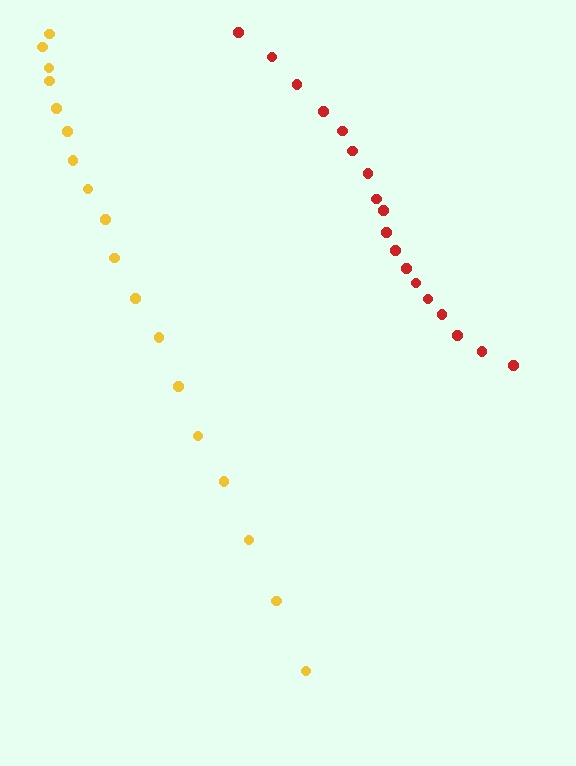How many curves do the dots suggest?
There are 2 distinct paths.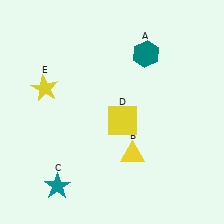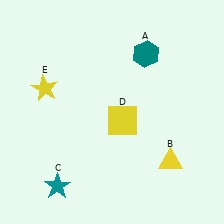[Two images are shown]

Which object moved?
The yellow triangle (B) moved right.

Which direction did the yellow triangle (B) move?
The yellow triangle (B) moved right.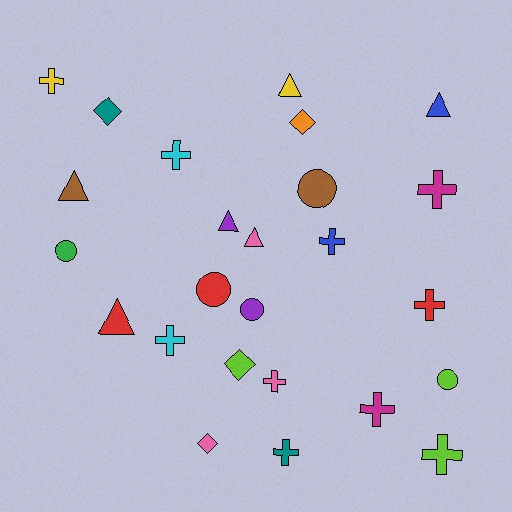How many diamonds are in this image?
There are 4 diamonds.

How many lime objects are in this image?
There are 3 lime objects.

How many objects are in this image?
There are 25 objects.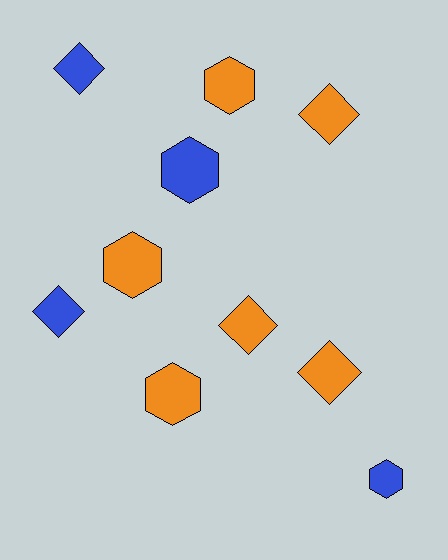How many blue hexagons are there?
There are 2 blue hexagons.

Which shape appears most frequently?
Hexagon, with 5 objects.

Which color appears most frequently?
Orange, with 6 objects.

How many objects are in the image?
There are 10 objects.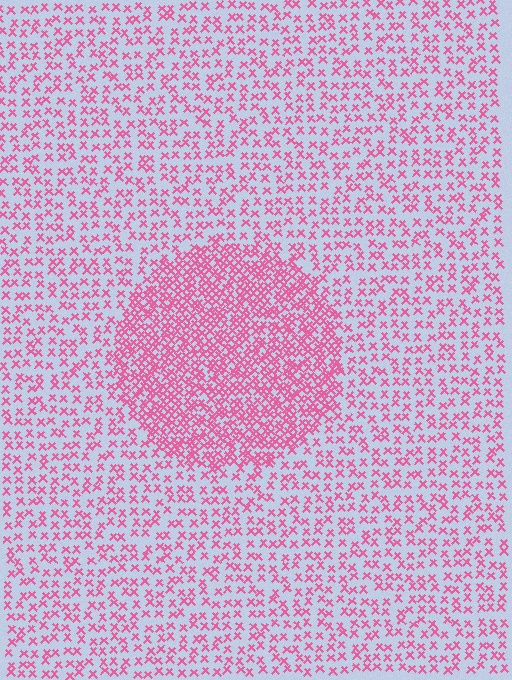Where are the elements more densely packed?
The elements are more densely packed inside the circle boundary.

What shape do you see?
I see a circle.